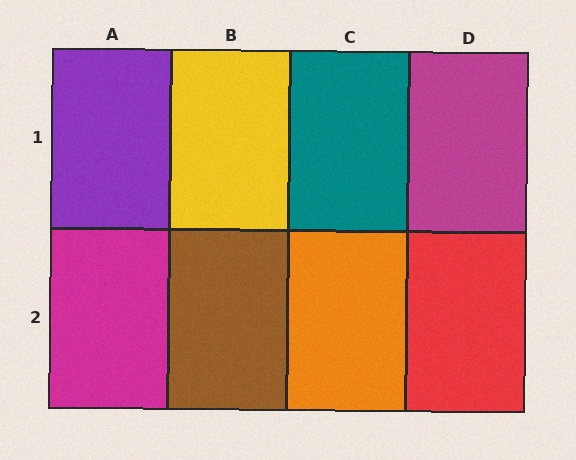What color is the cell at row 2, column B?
Brown.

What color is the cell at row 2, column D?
Red.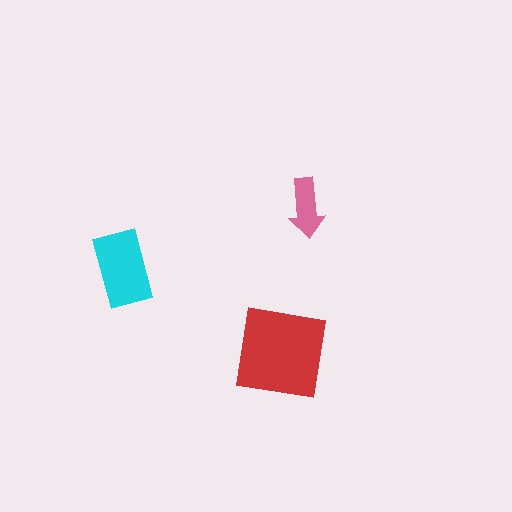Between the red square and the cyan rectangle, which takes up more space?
The red square.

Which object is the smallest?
The pink arrow.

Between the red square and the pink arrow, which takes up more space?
The red square.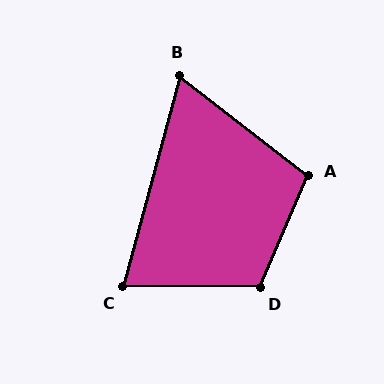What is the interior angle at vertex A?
Approximately 105 degrees (obtuse).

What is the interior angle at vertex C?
Approximately 75 degrees (acute).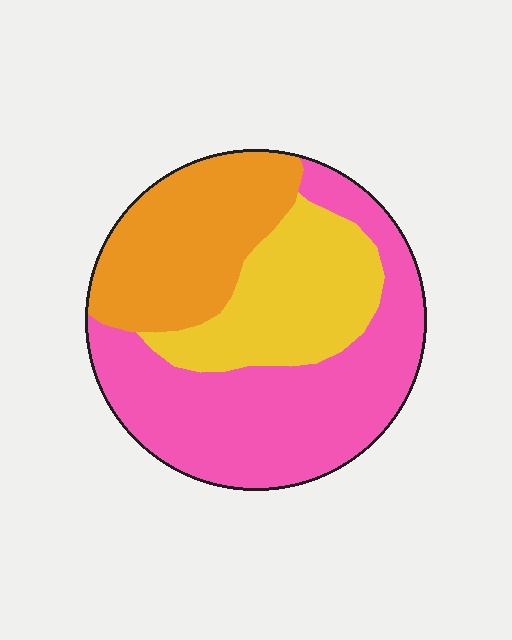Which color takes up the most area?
Pink, at roughly 45%.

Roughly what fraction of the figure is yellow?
Yellow takes up about one quarter (1/4) of the figure.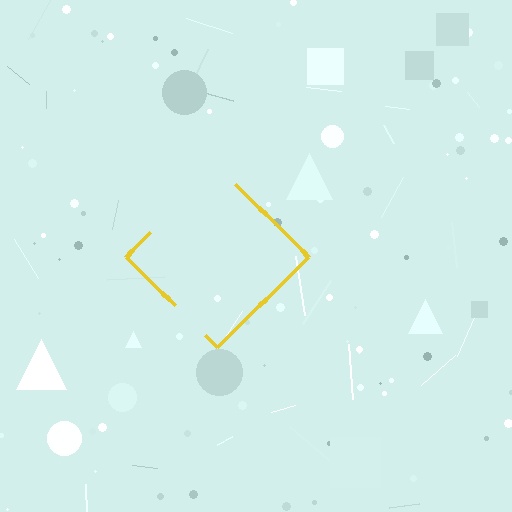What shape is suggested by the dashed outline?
The dashed outline suggests a diamond.